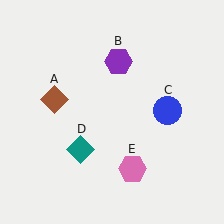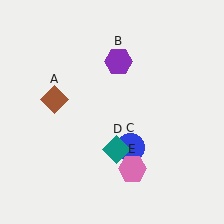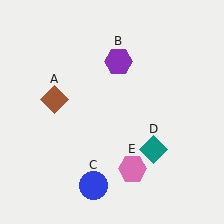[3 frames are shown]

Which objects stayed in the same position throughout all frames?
Brown diamond (object A) and purple hexagon (object B) and pink hexagon (object E) remained stationary.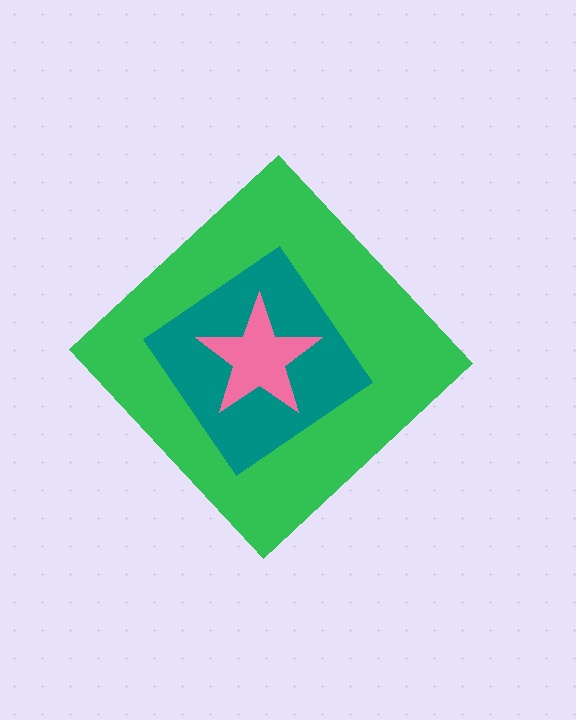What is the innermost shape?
The pink star.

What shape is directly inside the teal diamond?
The pink star.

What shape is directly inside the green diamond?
The teal diamond.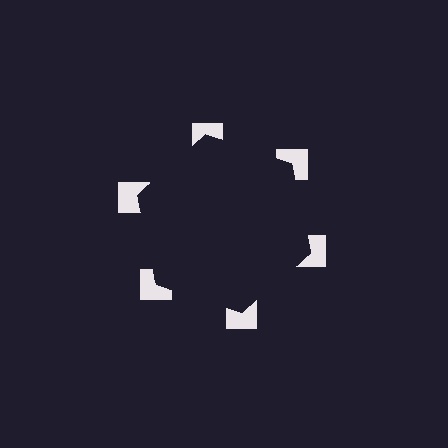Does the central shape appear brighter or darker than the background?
It typically appears slightly darker than the background, even though no actual brightness change is drawn.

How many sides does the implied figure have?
6 sides.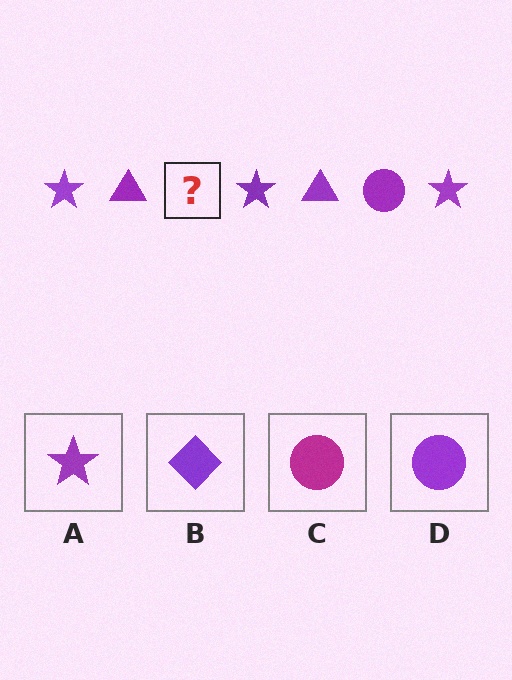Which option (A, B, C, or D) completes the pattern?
D.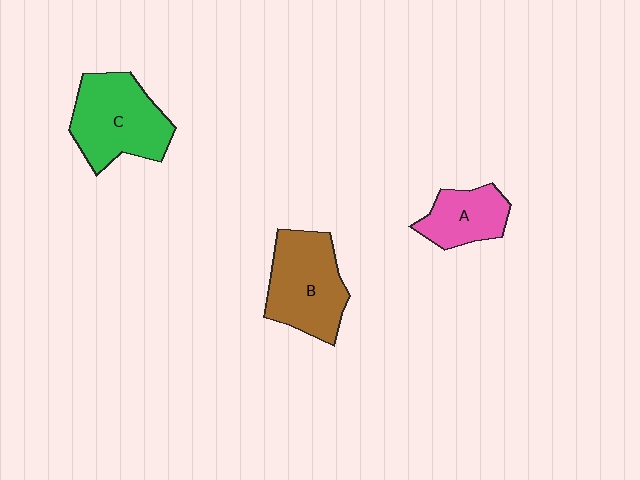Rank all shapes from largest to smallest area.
From largest to smallest: C (green), B (brown), A (pink).